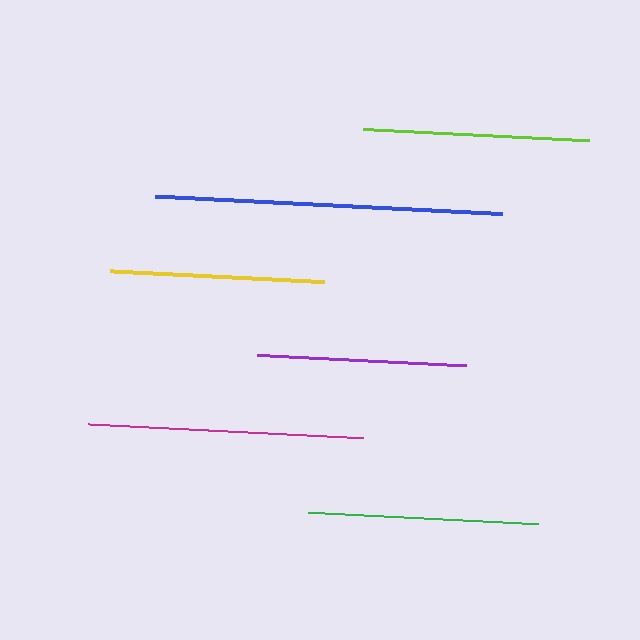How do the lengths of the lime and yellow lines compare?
The lime and yellow lines are approximately the same length.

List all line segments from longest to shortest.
From longest to shortest: blue, magenta, green, lime, yellow, purple.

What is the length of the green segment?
The green segment is approximately 230 pixels long.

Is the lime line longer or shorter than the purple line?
The lime line is longer than the purple line.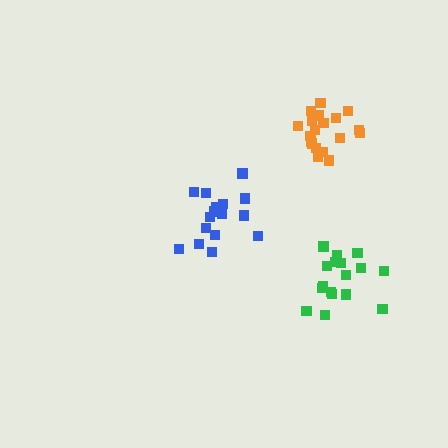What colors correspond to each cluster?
The clusters are colored: blue, green, orange.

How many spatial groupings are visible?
There are 3 spatial groupings.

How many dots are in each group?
Group 1: 17 dots, Group 2: 17 dots, Group 3: 19 dots (53 total).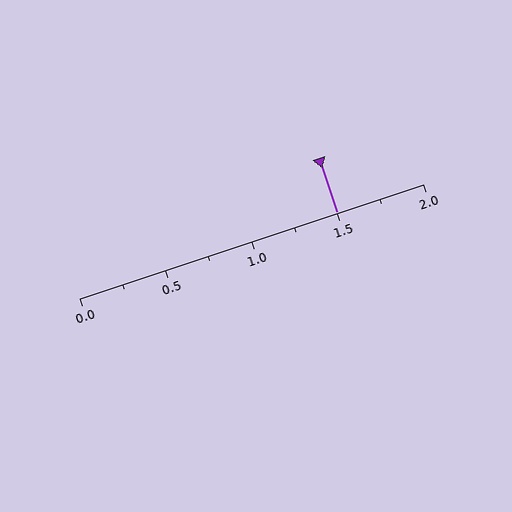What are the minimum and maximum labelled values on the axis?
The axis runs from 0.0 to 2.0.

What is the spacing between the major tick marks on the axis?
The major ticks are spaced 0.5 apart.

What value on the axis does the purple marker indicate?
The marker indicates approximately 1.5.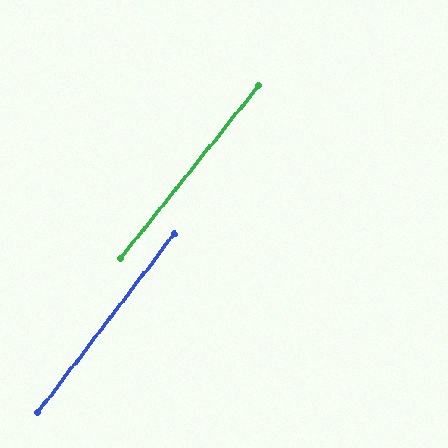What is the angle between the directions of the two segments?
Approximately 1 degree.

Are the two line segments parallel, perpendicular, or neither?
Parallel — their directions differ by only 1.3°.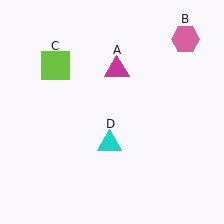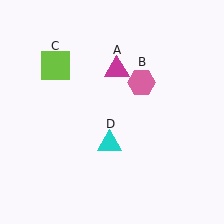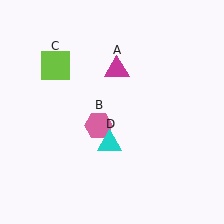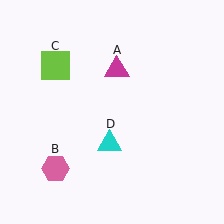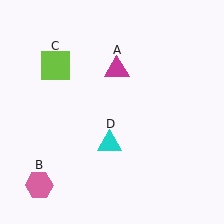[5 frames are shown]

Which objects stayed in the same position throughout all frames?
Magenta triangle (object A) and lime square (object C) and cyan triangle (object D) remained stationary.